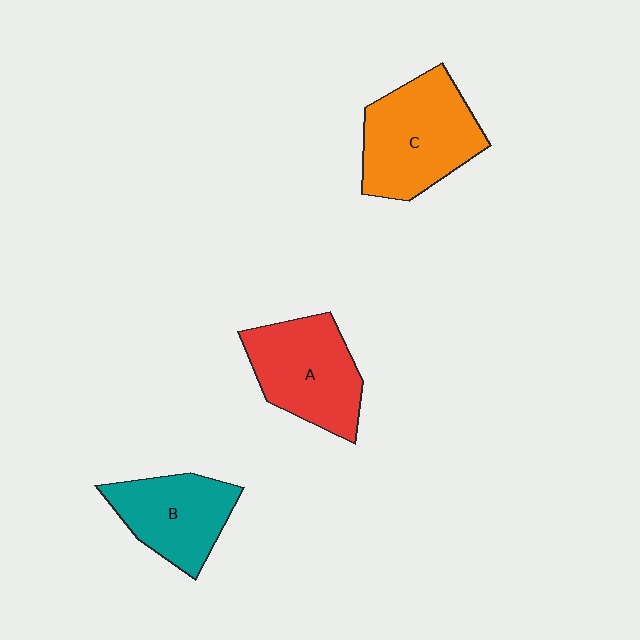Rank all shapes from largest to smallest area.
From largest to smallest: C (orange), A (red), B (teal).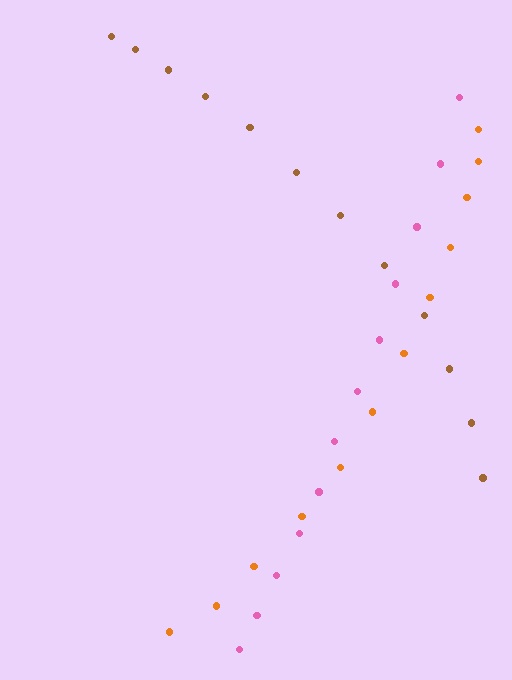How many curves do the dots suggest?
There are 3 distinct paths.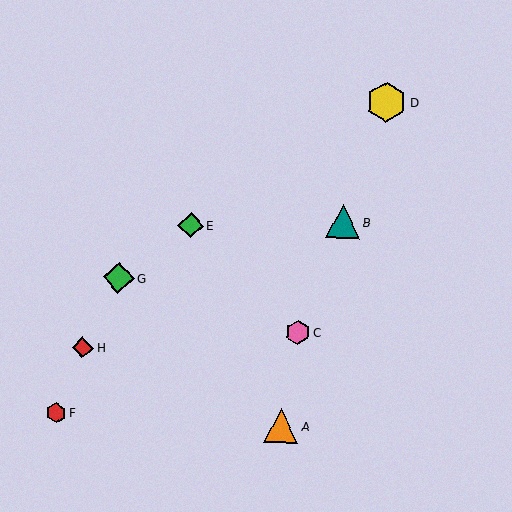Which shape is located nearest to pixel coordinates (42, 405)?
The red hexagon (labeled F) at (56, 413) is nearest to that location.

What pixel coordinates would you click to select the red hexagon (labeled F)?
Click at (56, 413) to select the red hexagon F.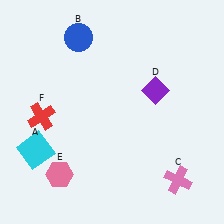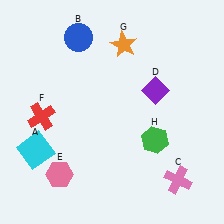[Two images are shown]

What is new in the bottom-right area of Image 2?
A green hexagon (H) was added in the bottom-right area of Image 2.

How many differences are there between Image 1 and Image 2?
There are 2 differences between the two images.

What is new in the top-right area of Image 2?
An orange star (G) was added in the top-right area of Image 2.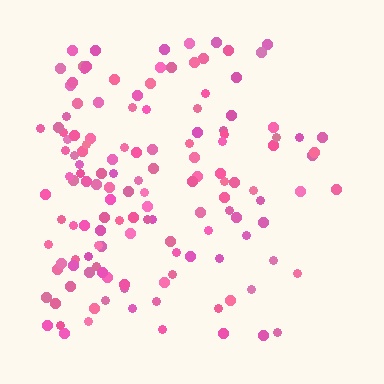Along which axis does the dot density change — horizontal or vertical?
Horizontal.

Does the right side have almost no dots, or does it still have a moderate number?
Still a moderate number, just noticeably fewer than the left.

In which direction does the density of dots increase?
From right to left, with the left side densest.